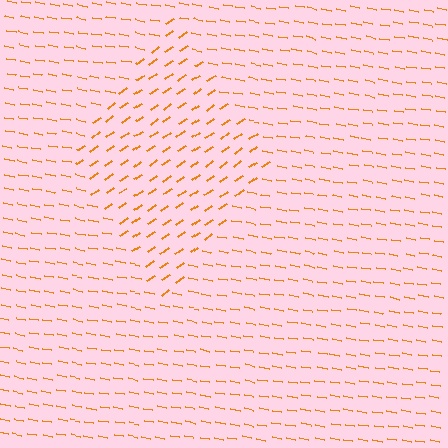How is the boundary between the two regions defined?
The boundary is defined purely by a change in line orientation (approximately 45 degrees difference). All lines are the same color and thickness.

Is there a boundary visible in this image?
Yes, there is a texture boundary formed by a change in line orientation.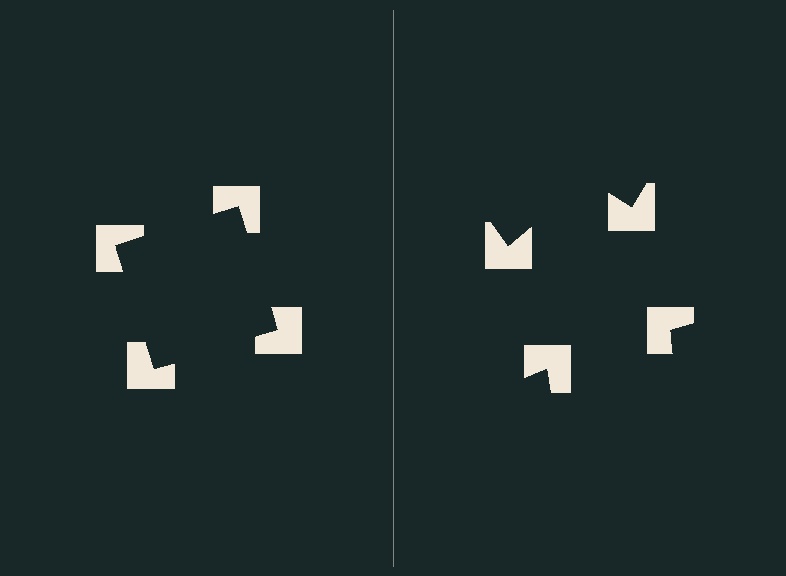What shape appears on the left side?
An illusory square.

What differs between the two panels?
The notched squares are positioned identically on both sides; only the wedge orientations differ. On the left they align to a square; on the right they are misaligned.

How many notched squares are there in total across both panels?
8 — 4 on each side.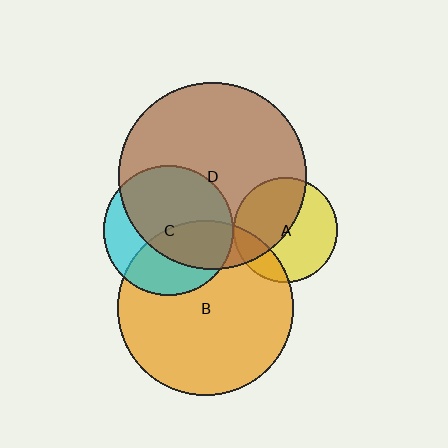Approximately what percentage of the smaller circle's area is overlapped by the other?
Approximately 65%.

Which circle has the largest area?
Circle D (brown).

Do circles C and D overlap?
Yes.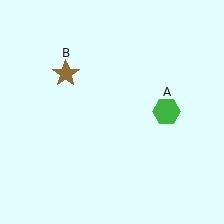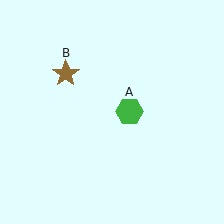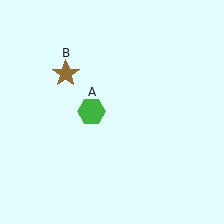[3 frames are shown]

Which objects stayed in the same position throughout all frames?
Brown star (object B) remained stationary.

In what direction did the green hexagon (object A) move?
The green hexagon (object A) moved left.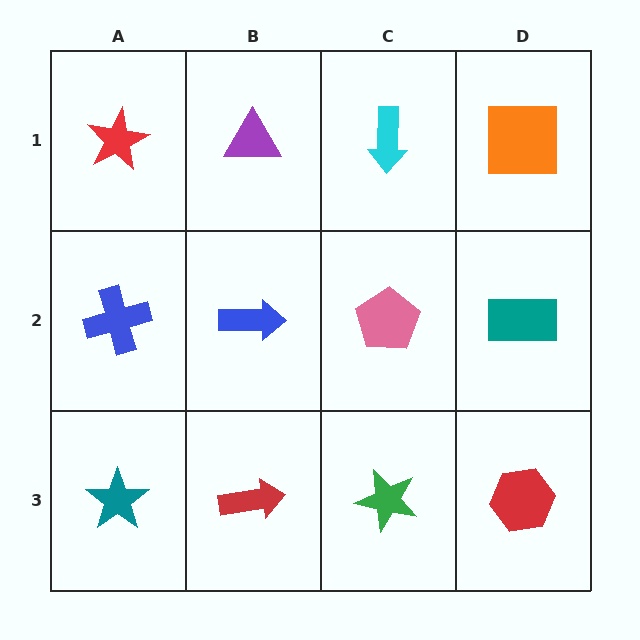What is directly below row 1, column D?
A teal rectangle.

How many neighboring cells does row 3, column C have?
3.